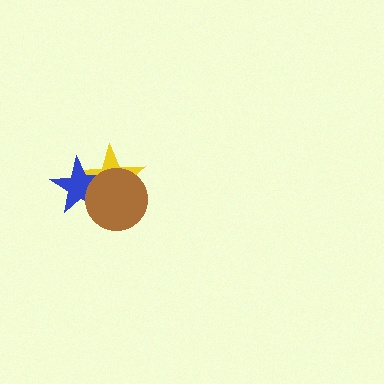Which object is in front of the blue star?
The brown circle is in front of the blue star.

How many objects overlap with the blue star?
2 objects overlap with the blue star.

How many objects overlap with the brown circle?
2 objects overlap with the brown circle.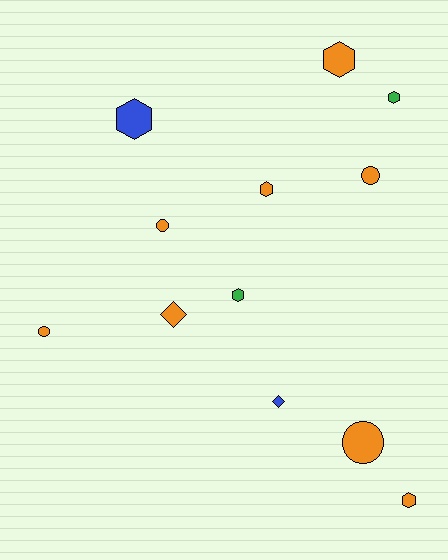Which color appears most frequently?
Orange, with 8 objects.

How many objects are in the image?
There are 12 objects.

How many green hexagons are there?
There are 2 green hexagons.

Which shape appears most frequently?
Hexagon, with 6 objects.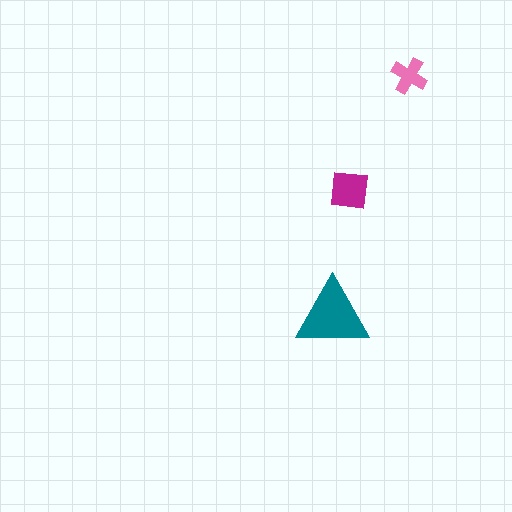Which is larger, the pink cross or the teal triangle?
The teal triangle.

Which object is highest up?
The pink cross is topmost.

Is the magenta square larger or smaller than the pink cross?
Larger.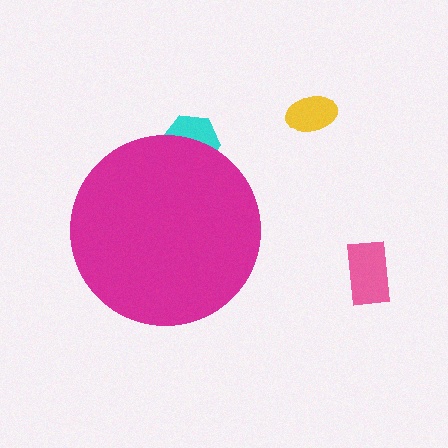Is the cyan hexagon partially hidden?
Yes, the cyan hexagon is partially hidden behind the magenta circle.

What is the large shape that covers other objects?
A magenta circle.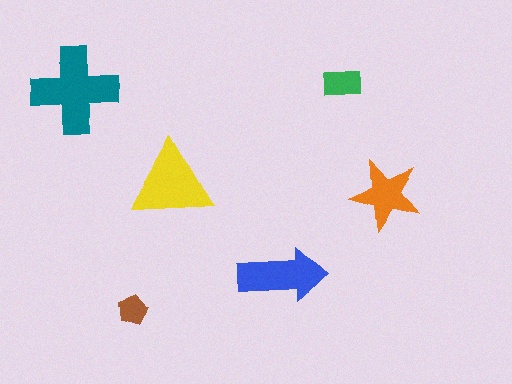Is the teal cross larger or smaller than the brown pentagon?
Larger.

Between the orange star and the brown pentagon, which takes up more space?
The orange star.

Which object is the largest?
The teal cross.